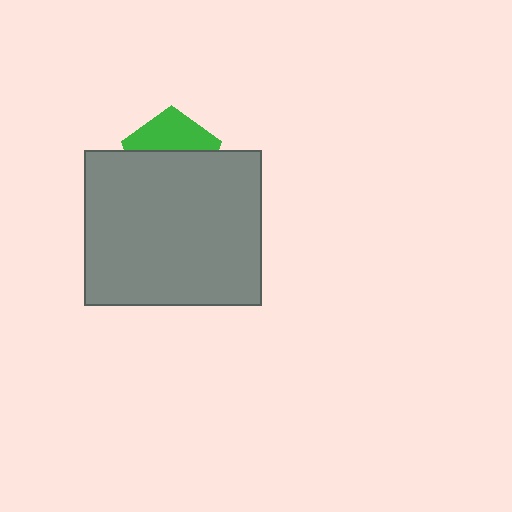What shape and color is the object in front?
The object in front is a gray rectangle.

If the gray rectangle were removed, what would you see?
You would see the complete green pentagon.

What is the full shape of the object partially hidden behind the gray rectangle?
The partially hidden object is a green pentagon.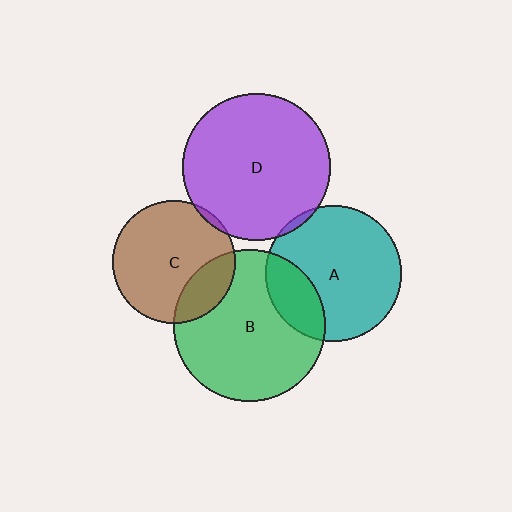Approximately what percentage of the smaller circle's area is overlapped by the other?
Approximately 5%.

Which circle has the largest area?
Circle B (green).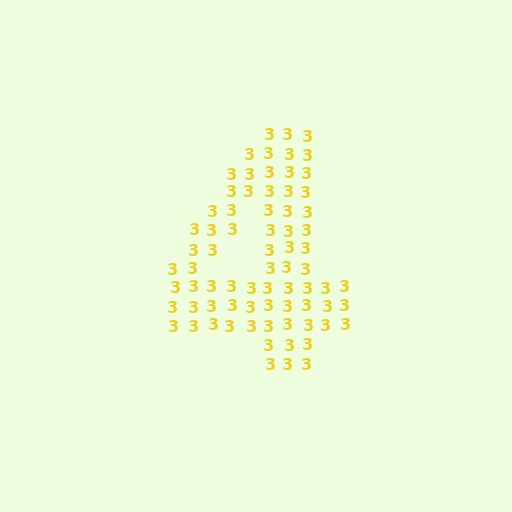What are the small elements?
The small elements are digit 3's.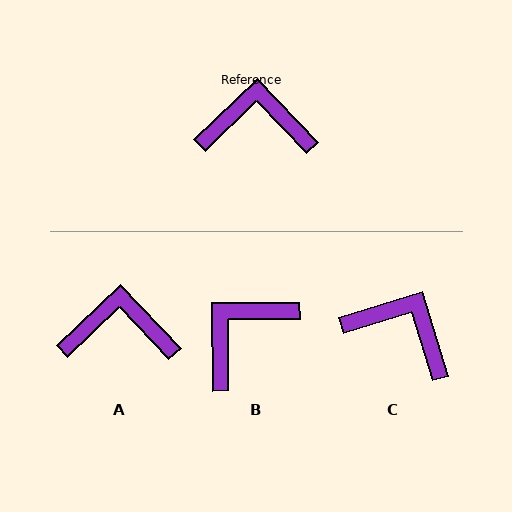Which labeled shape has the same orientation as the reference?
A.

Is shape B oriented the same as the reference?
No, it is off by about 47 degrees.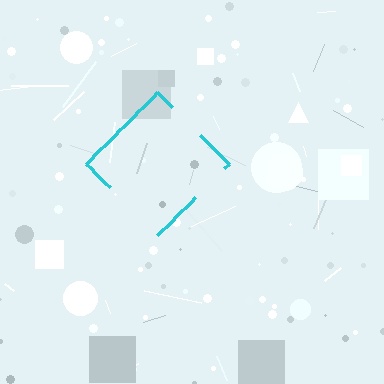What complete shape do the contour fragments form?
The contour fragments form a diamond.